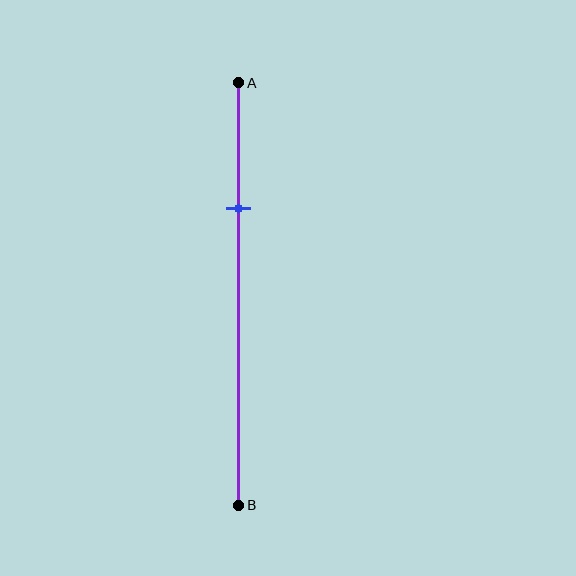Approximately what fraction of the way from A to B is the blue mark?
The blue mark is approximately 30% of the way from A to B.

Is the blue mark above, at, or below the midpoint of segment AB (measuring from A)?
The blue mark is above the midpoint of segment AB.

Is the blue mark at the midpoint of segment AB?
No, the mark is at about 30% from A, not at the 50% midpoint.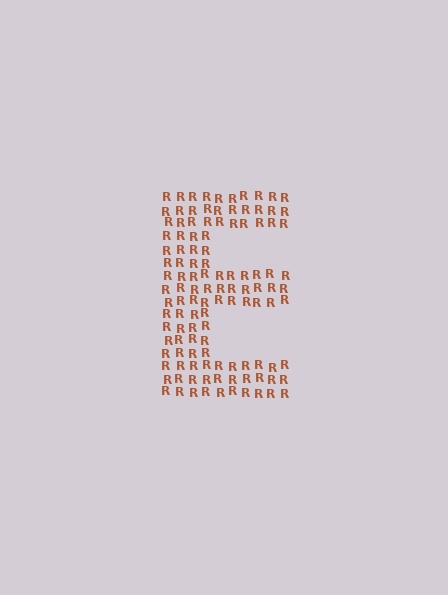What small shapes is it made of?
It is made of small letter R's.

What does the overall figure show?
The overall figure shows the letter E.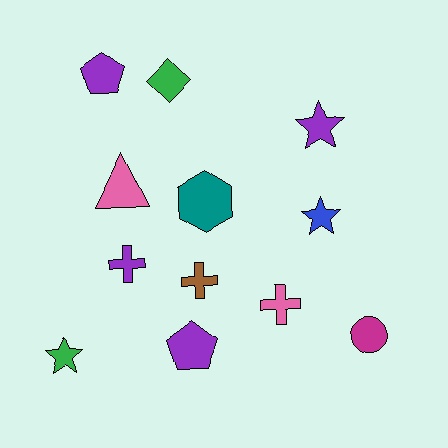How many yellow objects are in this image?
There are no yellow objects.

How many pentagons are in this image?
There are 2 pentagons.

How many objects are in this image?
There are 12 objects.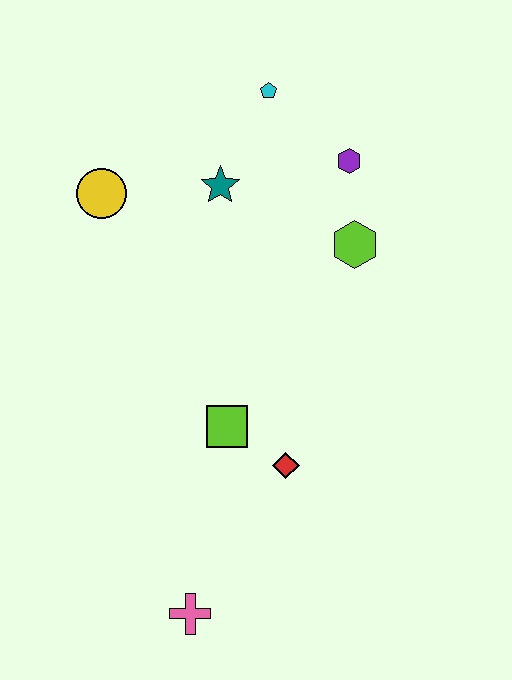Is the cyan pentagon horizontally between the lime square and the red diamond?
Yes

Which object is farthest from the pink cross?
The cyan pentagon is farthest from the pink cross.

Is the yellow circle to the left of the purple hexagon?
Yes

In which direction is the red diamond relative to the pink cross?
The red diamond is above the pink cross.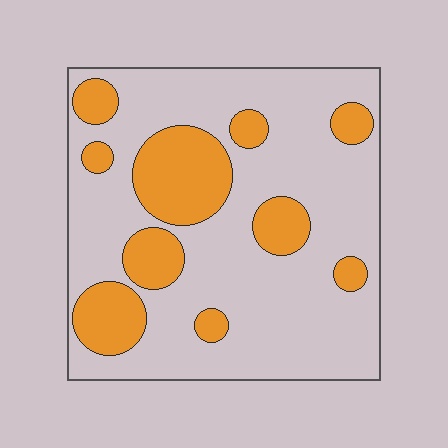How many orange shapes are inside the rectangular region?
10.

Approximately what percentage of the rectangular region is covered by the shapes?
Approximately 25%.